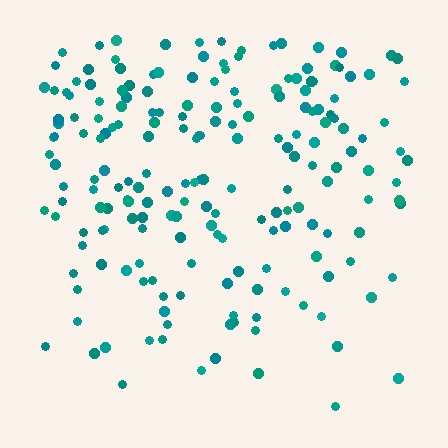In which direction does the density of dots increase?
From bottom to top, with the top side densest.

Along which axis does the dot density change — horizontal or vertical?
Vertical.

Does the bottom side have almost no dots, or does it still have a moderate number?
Still a moderate number, just noticeably fewer than the top.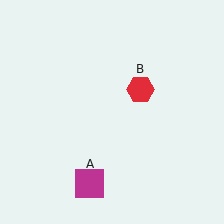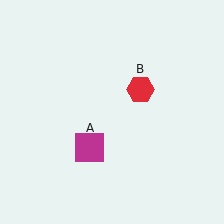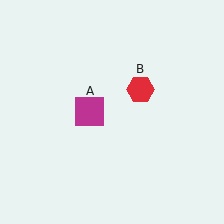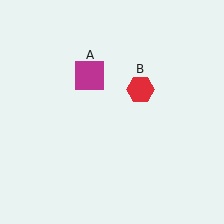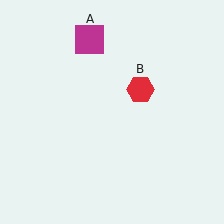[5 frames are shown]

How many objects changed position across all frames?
1 object changed position: magenta square (object A).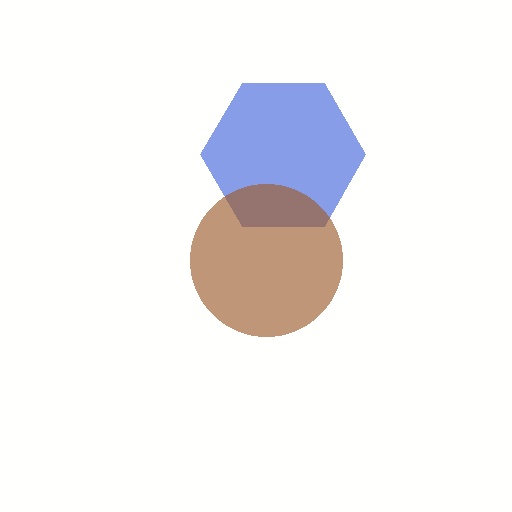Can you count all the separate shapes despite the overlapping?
Yes, there are 2 separate shapes.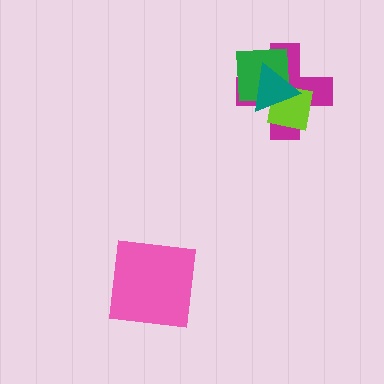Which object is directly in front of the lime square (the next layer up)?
The green square is directly in front of the lime square.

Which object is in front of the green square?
The teal triangle is in front of the green square.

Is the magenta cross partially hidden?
Yes, it is partially covered by another shape.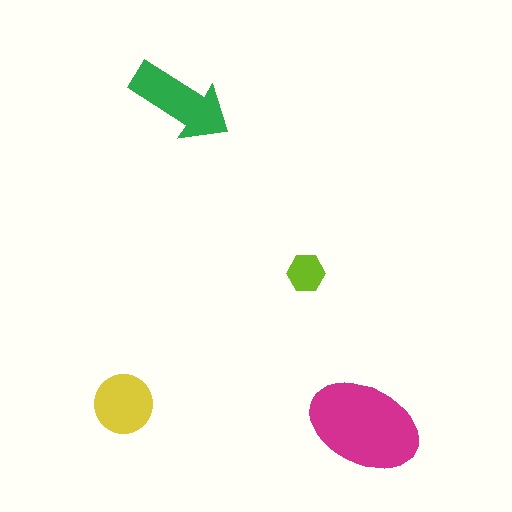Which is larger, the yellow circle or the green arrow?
The green arrow.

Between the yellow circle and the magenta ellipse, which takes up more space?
The magenta ellipse.